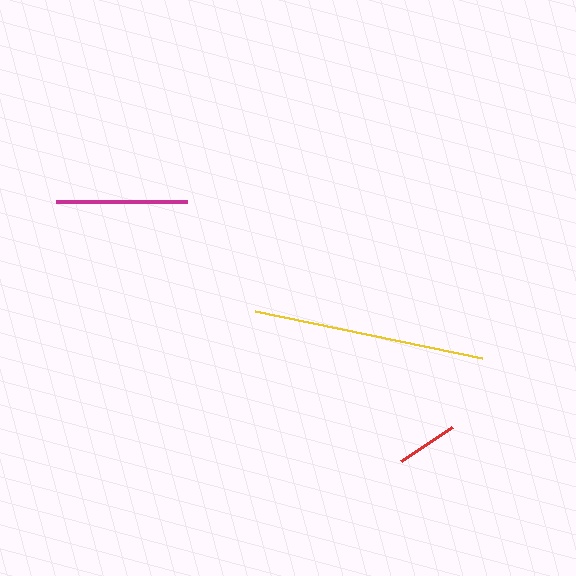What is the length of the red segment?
The red segment is approximately 62 pixels long.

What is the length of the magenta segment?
The magenta segment is approximately 132 pixels long.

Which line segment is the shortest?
The red line is the shortest at approximately 62 pixels.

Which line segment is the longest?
The yellow line is the longest at approximately 232 pixels.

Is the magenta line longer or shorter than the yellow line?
The yellow line is longer than the magenta line.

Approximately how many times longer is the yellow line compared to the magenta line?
The yellow line is approximately 1.8 times the length of the magenta line.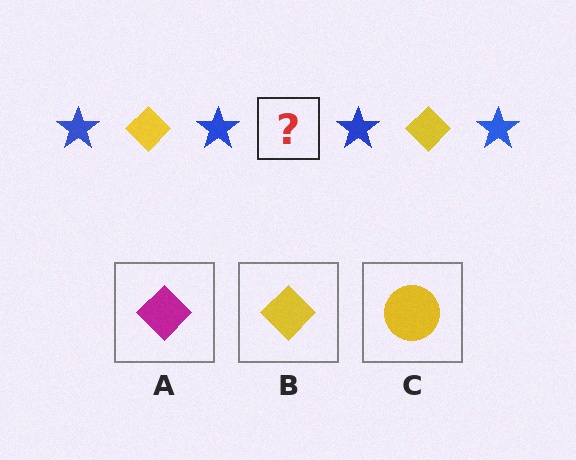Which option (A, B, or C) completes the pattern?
B.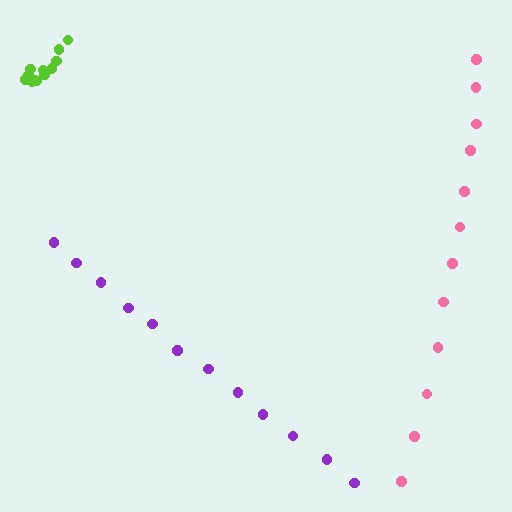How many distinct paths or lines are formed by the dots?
There are 3 distinct paths.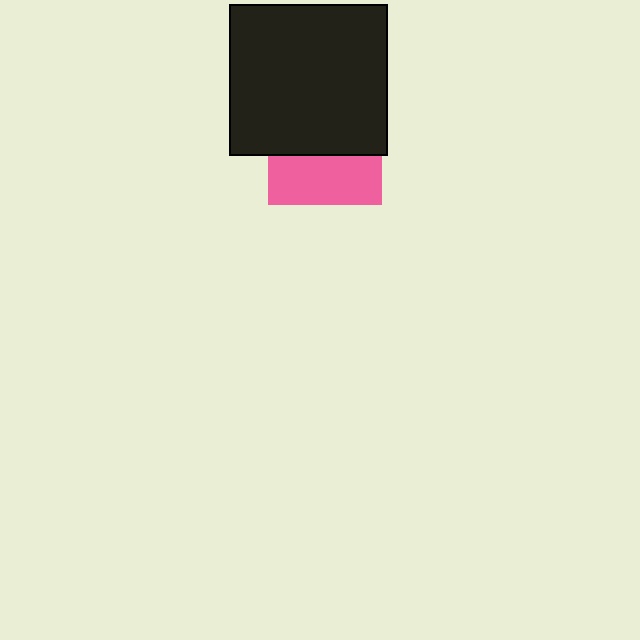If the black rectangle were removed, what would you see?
You would see the complete pink square.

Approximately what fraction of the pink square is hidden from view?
Roughly 57% of the pink square is hidden behind the black rectangle.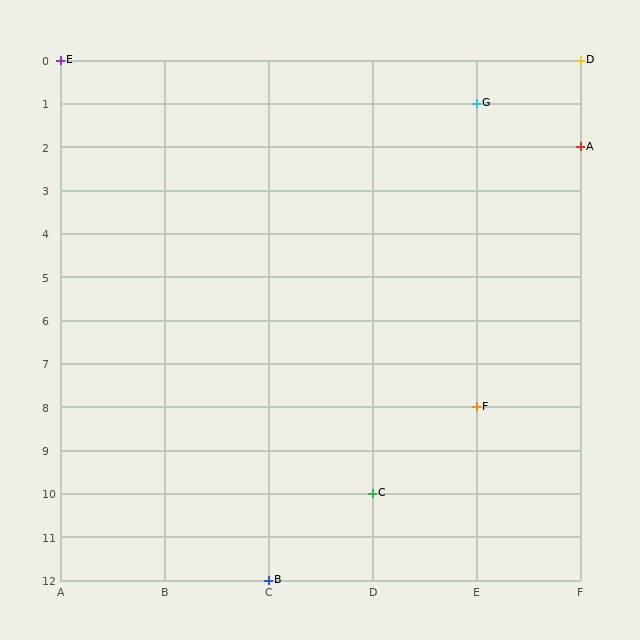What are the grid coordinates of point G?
Point G is at grid coordinates (E, 1).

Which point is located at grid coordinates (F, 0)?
Point D is at (F, 0).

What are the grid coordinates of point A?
Point A is at grid coordinates (F, 2).